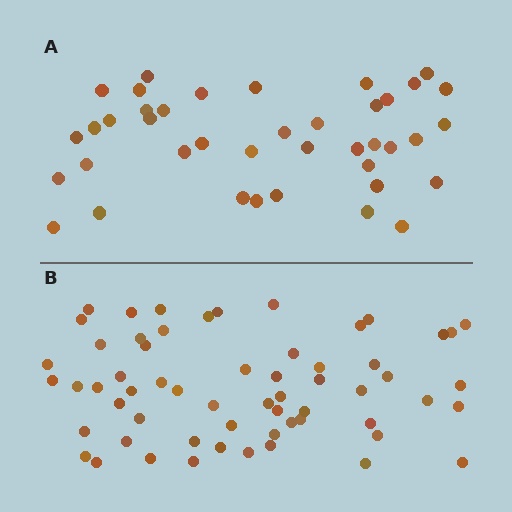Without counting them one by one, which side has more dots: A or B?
Region B (the bottom region) has more dots.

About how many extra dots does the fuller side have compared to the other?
Region B has approximately 20 more dots than region A.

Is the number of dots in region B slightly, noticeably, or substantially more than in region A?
Region B has substantially more. The ratio is roughly 1.5 to 1.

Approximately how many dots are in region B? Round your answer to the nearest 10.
About 60 dots.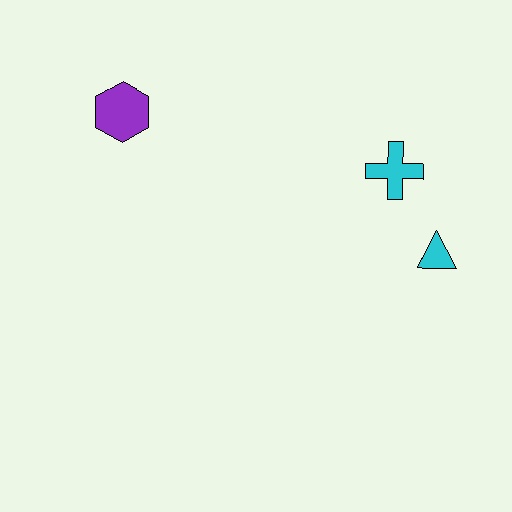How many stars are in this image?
There are no stars.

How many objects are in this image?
There are 3 objects.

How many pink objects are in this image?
There are no pink objects.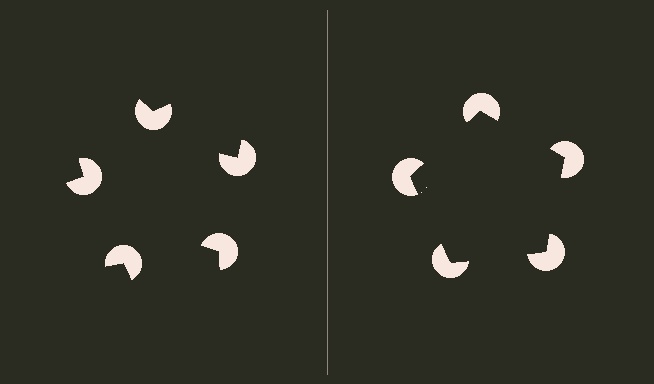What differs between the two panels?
The pac-man discs are positioned identically on both sides; only the wedge orientations differ. On the right they align to a pentagon; on the left they are misaligned.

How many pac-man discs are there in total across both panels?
10 — 5 on each side.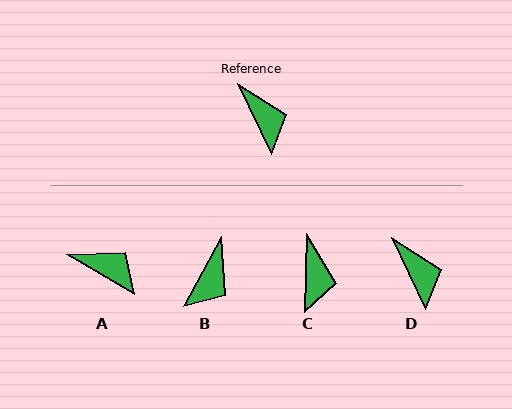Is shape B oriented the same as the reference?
No, it is off by about 54 degrees.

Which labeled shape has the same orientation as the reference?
D.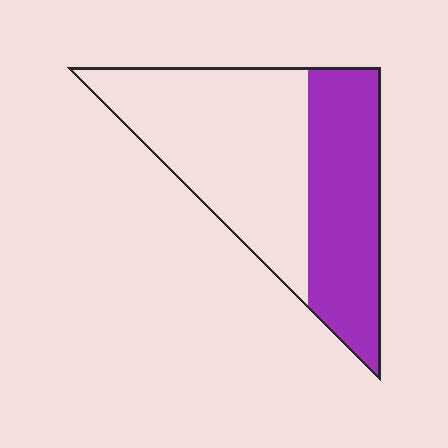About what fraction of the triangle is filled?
About two fifths (2/5).